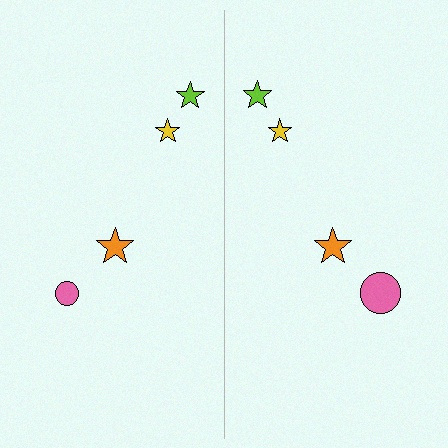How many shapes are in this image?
There are 8 shapes in this image.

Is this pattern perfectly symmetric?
No, the pattern is not perfectly symmetric. The pink circle on the right side has a different size than its mirror counterpart.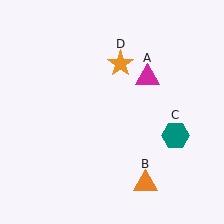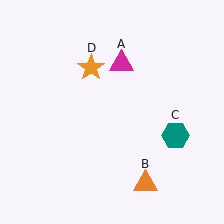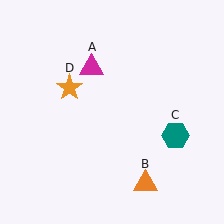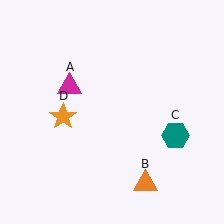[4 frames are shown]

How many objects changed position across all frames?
2 objects changed position: magenta triangle (object A), orange star (object D).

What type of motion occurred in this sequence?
The magenta triangle (object A), orange star (object D) rotated counterclockwise around the center of the scene.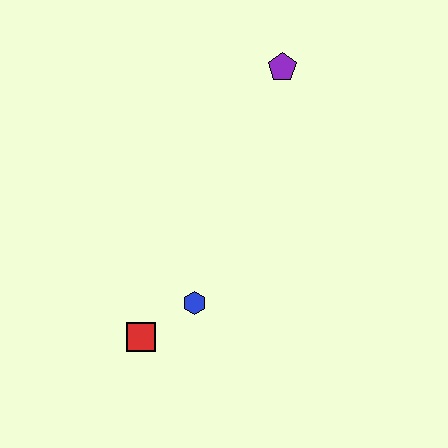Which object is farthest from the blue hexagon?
The purple pentagon is farthest from the blue hexagon.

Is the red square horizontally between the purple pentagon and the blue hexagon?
No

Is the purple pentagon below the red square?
No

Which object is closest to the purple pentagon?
The blue hexagon is closest to the purple pentagon.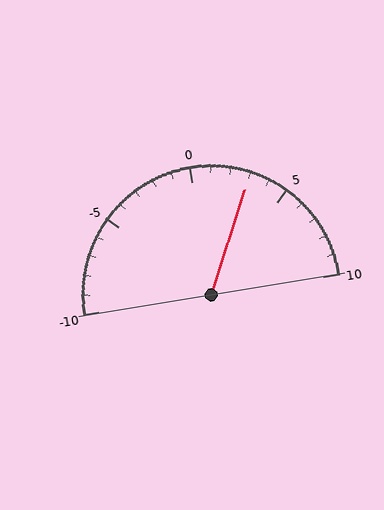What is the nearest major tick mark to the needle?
The nearest major tick mark is 5.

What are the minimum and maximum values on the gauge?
The gauge ranges from -10 to 10.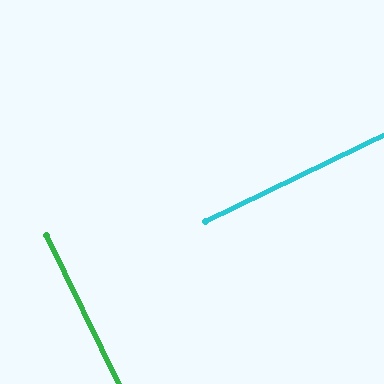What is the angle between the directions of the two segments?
Approximately 90 degrees.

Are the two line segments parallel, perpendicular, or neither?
Perpendicular — they meet at approximately 90°.